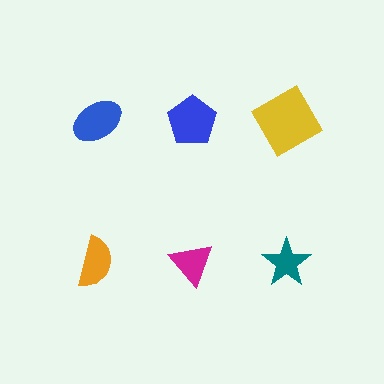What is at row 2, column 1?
An orange semicircle.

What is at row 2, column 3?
A teal star.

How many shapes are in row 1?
3 shapes.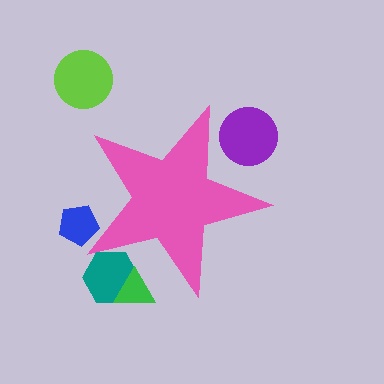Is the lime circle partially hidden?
No, the lime circle is fully visible.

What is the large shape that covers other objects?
A pink star.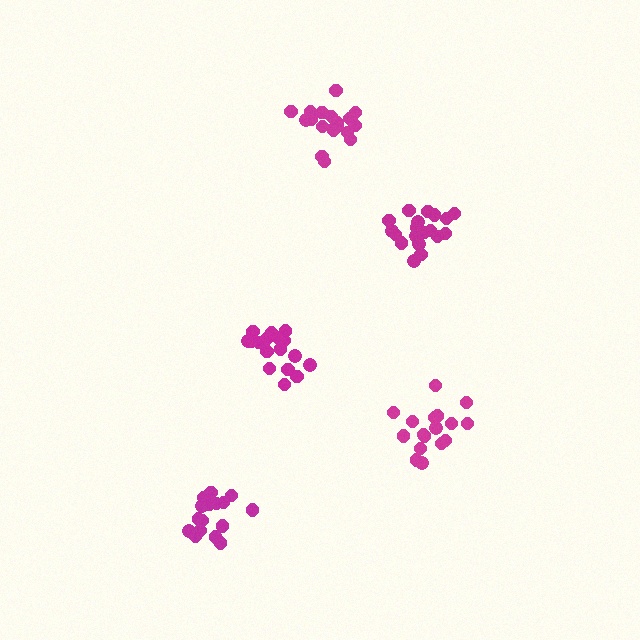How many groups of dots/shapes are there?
There are 5 groups.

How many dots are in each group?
Group 1: 17 dots, Group 2: 20 dots, Group 3: 19 dots, Group 4: 17 dots, Group 5: 16 dots (89 total).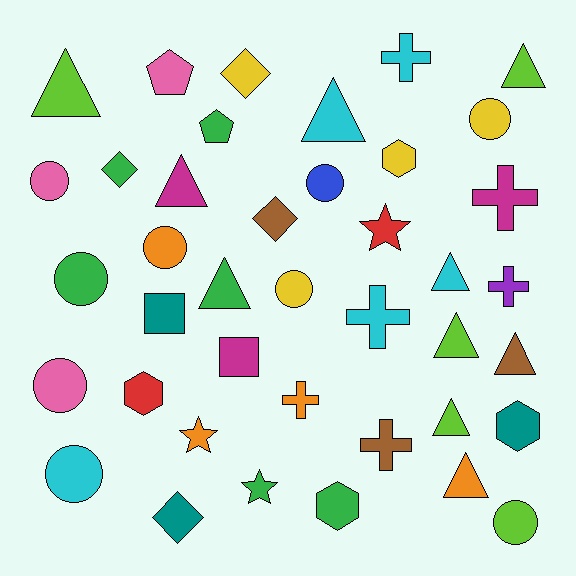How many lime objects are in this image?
There are 5 lime objects.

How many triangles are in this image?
There are 10 triangles.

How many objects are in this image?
There are 40 objects.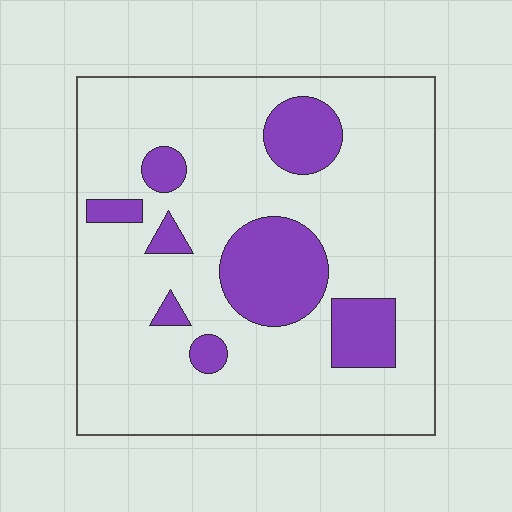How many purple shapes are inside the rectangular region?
8.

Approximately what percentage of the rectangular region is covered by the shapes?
Approximately 20%.